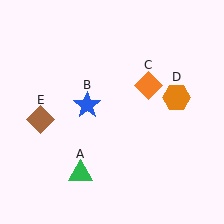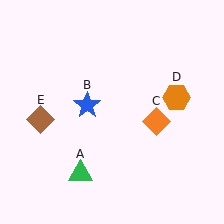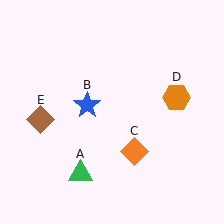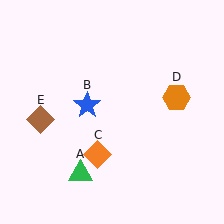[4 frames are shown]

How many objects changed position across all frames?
1 object changed position: orange diamond (object C).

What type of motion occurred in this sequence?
The orange diamond (object C) rotated clockwise around the center of the scene.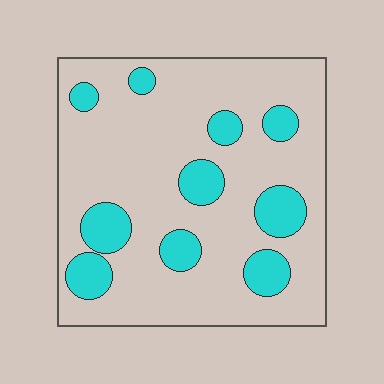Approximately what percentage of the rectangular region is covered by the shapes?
Approximately 20%.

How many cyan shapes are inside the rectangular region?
10.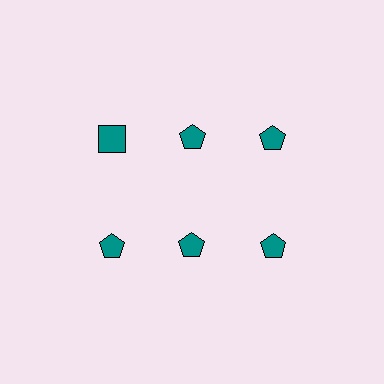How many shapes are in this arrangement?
There are 6 shapes arranged in a grid pattern.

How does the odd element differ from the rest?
It has a different shape: square instead of pentagon.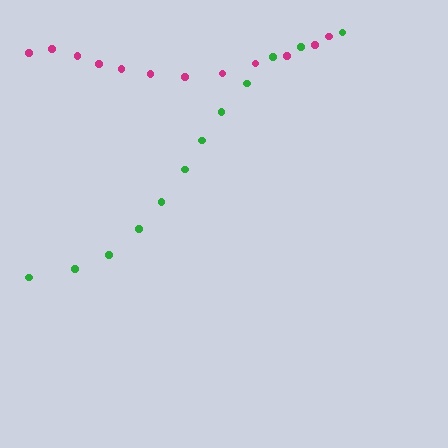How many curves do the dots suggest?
There are 2 distinct paths.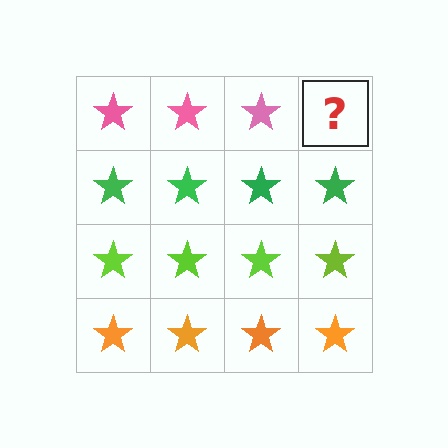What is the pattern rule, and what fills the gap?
The rule is that each row has a consistent color. The gap should be filled with a pink star.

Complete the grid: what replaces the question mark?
The question mark should be replaced with a pink star.